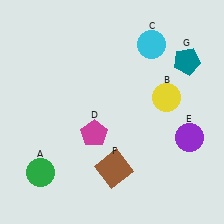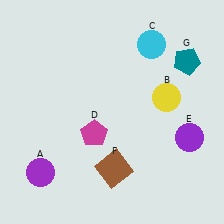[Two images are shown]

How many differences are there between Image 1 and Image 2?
There is 1 difference between the two images.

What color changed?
The circle (A) changed from green in Image 1 to purple in Image 2.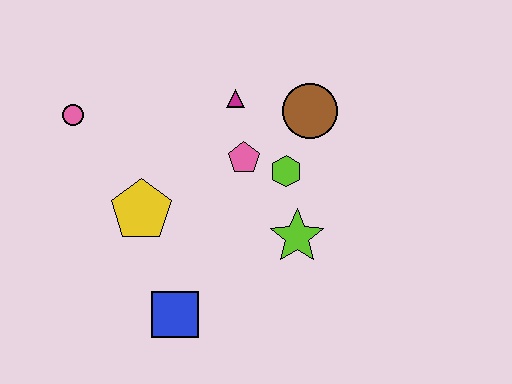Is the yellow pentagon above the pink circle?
No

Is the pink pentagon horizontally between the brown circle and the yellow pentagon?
Yes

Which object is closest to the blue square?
The yellow pentagon is closest to the blue square.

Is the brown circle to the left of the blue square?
No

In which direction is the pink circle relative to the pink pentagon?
The pink circle is to the left of the pink pentagon.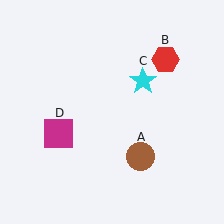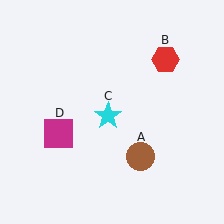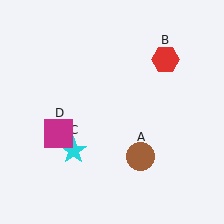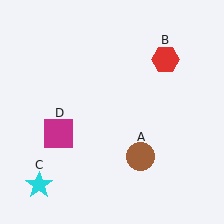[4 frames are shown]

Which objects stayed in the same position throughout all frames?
Brown circle (object A) and red hexagon (object B) and magenta square (object D) remained stationary.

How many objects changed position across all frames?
1 object changed position: cyan star (object C).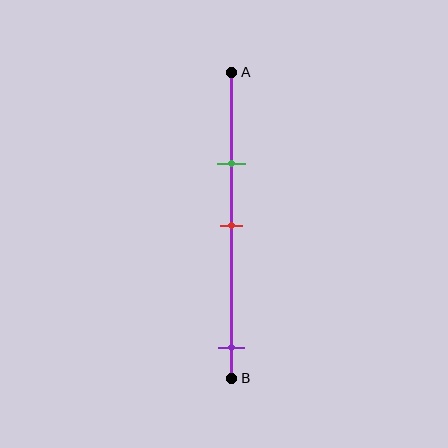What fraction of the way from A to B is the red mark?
The red mark is approximately 50% (0.5) of the way from A to B.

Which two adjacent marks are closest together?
The green and red marks are the closest adjacent pair.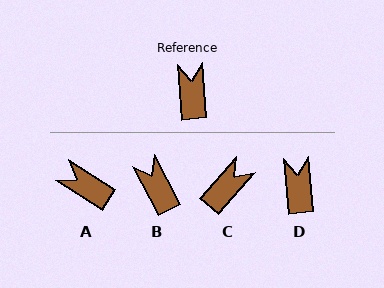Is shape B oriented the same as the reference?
No, it is off by about 23 degrees.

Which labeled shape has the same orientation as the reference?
D.